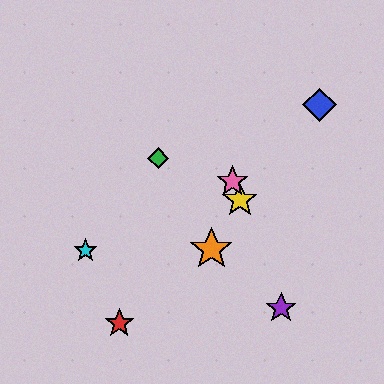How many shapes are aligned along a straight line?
3 shapes (the yellow star, the purple star, the pink star) are aligned along a straight line.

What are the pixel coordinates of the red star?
The red star is at (119, 323).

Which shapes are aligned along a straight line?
The yellow star, the purple star, the pink star are aligned along a straight line.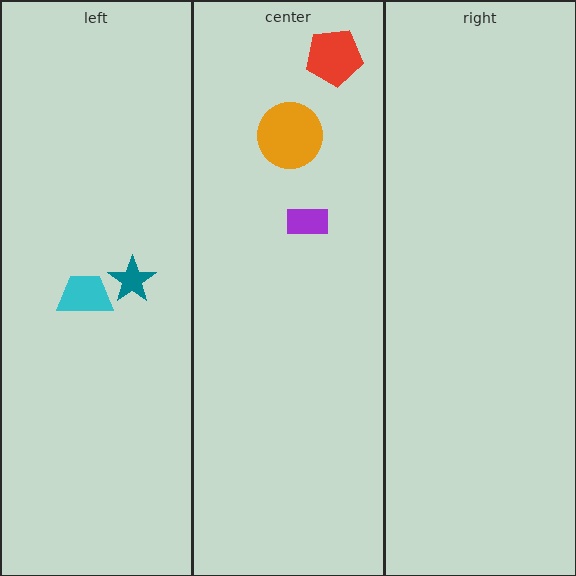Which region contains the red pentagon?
The center region.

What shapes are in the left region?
The teal star, the cyan trapezoid.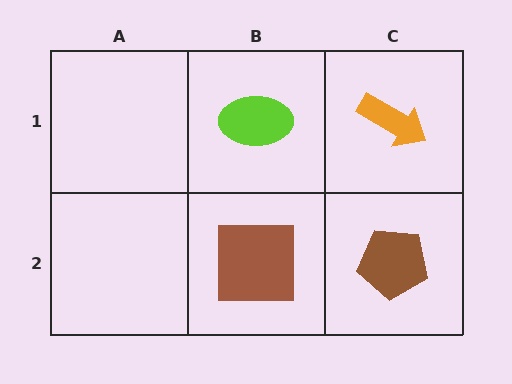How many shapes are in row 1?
2 shapes.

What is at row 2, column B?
A brown square.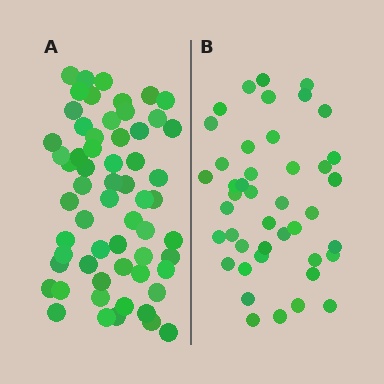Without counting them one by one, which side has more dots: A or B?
Region A (the left region) has more dots.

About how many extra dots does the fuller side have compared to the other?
Region A has approximately 15 more dots than region B.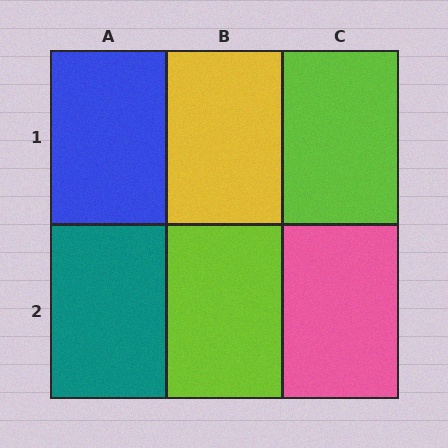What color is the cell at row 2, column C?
Pink.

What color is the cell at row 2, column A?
Teal.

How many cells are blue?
1 cell is blue.